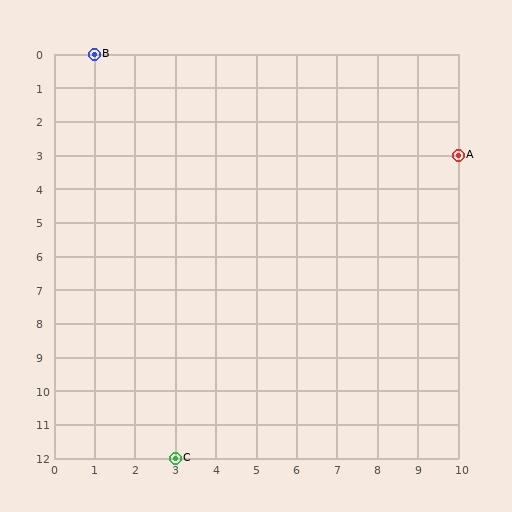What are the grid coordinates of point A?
Point A is at grid coordinates (10, 3).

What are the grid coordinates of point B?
Point B is at grid coordinates (1, 0).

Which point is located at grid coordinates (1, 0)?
Point B is at (1, 0).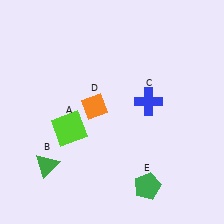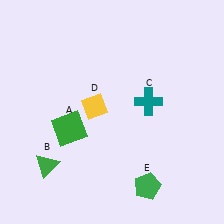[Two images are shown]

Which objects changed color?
A changed from lime to green. C changed from blue to teal. D changed from orange to yellow.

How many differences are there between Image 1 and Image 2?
There are 3 differences between the two images.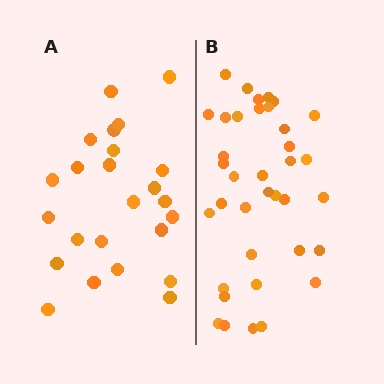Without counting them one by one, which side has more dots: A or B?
Region B (the right region) has more dots.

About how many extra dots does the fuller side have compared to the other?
Region B has approximately 15 more dots than region A.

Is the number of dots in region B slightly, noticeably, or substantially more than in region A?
Region B has substantially more. The ratio is roughly 1.5 to 1.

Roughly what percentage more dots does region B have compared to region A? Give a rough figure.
About 55% more.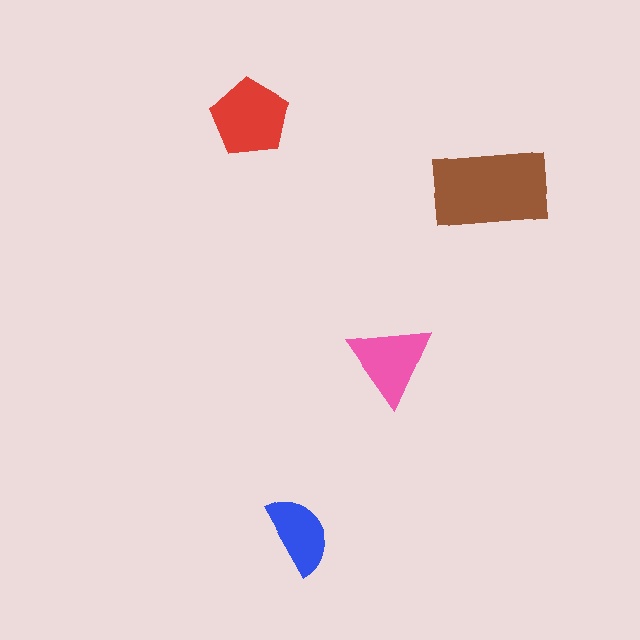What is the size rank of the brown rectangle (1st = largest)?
1st.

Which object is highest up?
The red pentagon is topmost.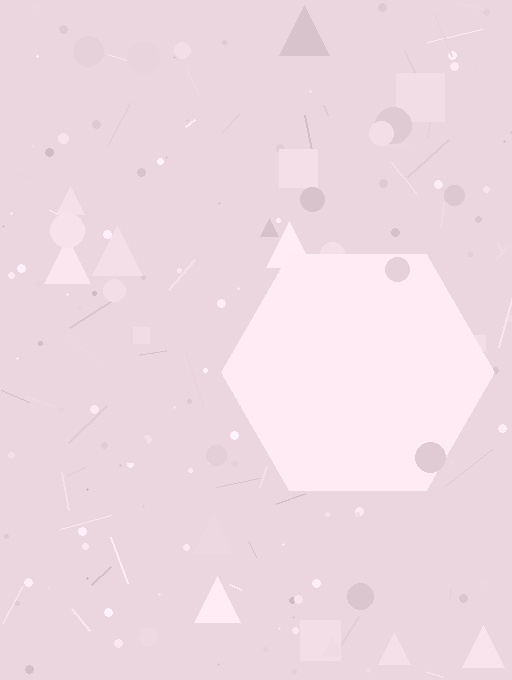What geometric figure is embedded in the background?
A hexagon is embedded in the background.